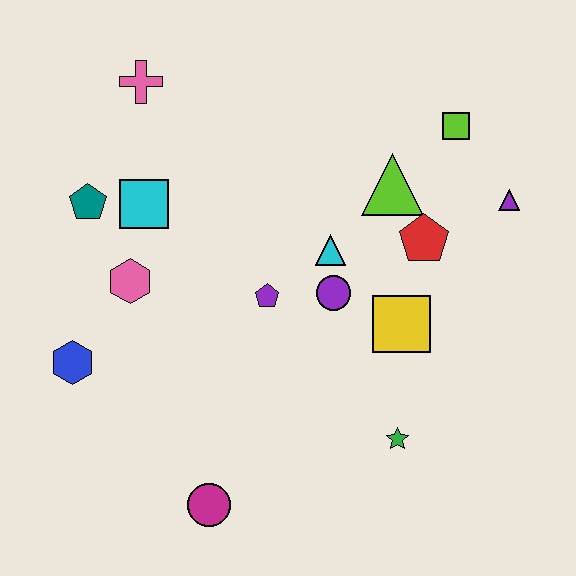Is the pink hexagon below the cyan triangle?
Yes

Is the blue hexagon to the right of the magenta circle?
No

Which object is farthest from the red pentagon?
The blue hexagon is farthest from the red pentagon.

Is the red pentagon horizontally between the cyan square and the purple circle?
No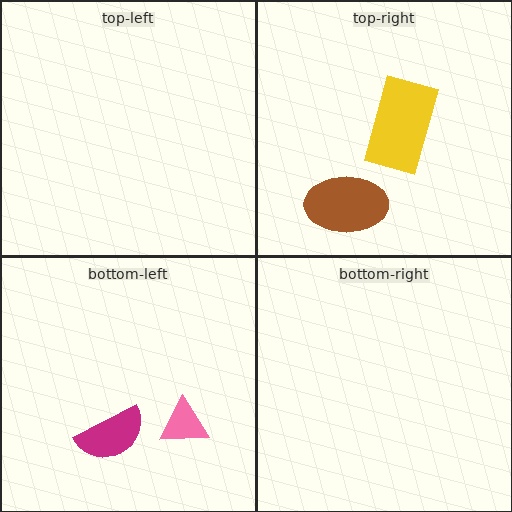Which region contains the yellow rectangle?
The top-right region.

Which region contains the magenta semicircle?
The bottom-left region.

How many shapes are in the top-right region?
2.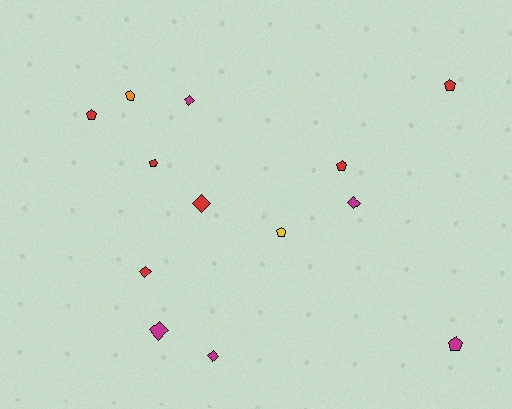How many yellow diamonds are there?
There are no yellow diamonds.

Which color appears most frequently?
Red, with 6 objects.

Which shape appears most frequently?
Pentagon, with 7 objects.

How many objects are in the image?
There are 13 objects.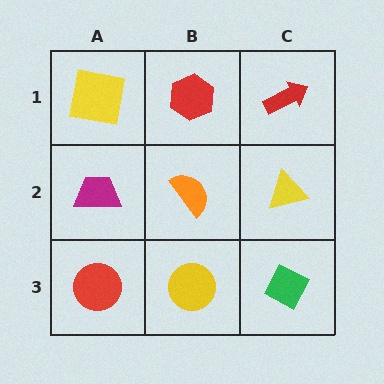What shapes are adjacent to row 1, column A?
A magenta trapezoid (row 2, column A), a red hexagon (row 1, column B).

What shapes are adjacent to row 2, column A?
A yellow square (row 1, column A), a red circle (row 3, column A), an orange semicircle (row 2, column B).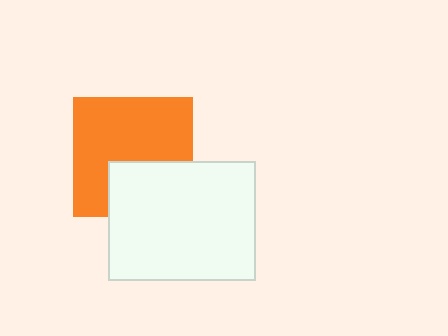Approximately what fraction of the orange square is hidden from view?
Roughly 33% of the orange square is hidden behind the white rectangle.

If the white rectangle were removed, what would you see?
You would see the complete orange square.